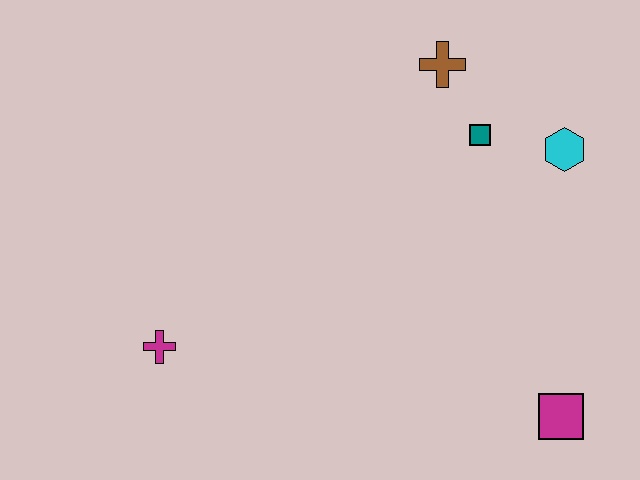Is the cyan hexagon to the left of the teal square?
No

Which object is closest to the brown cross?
The teal square is closest to the brown cross.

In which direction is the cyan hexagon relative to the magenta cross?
The cyan hexagon is to the right of the magenta cross.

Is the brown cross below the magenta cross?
No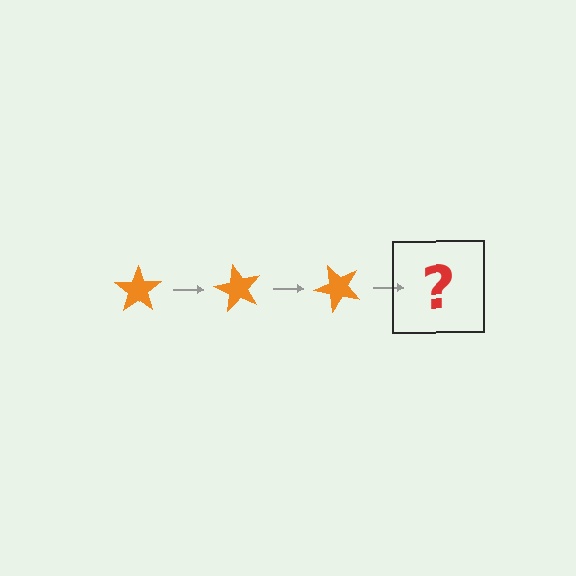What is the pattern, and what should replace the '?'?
The pattern is that the star rotates 60 degrees each step. The '?' should be an orange star rotated 180 degrees.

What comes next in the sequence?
The next element should be an orange star rotated 180 degrees.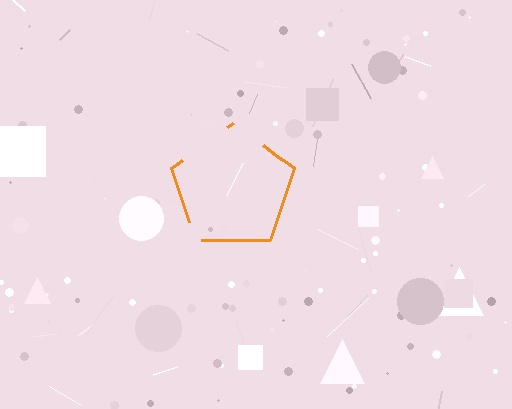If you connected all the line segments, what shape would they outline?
They would outline a pentagon.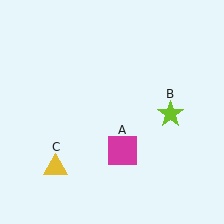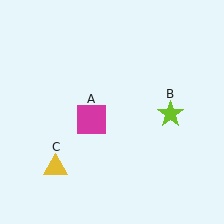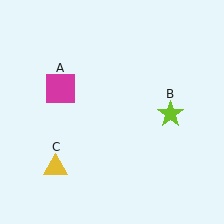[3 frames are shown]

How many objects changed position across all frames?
1 object changed position: magenta square (object A).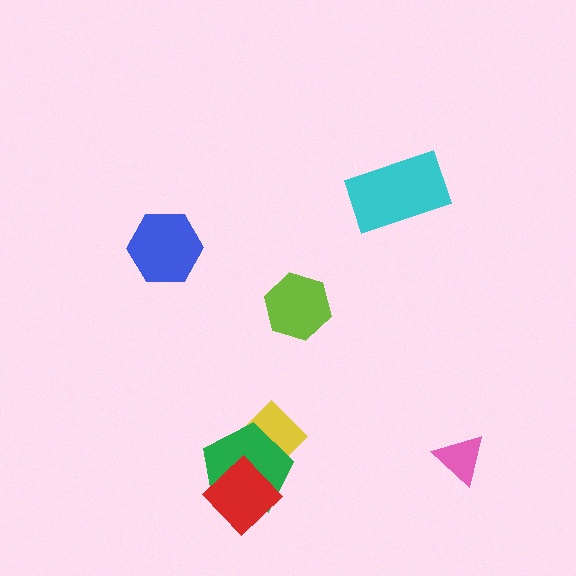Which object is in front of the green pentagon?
The red diamond is in front of the green pentagon.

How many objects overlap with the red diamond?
2 objects overlap with the red diamond.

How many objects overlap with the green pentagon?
2 objects overlap with the green pentagon.